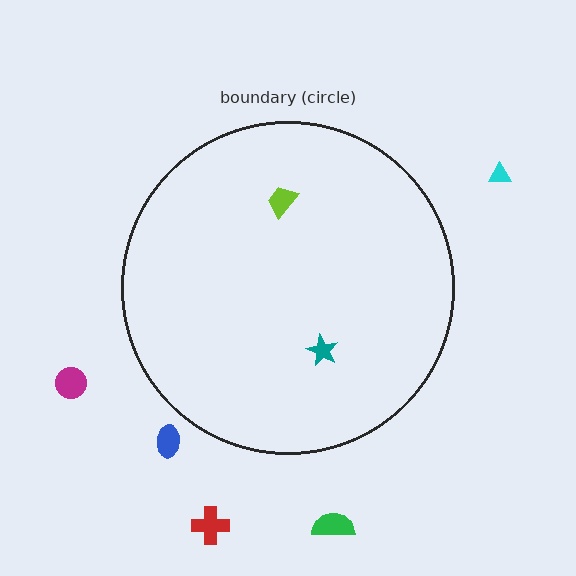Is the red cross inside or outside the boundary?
Outside.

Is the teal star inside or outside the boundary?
Inside.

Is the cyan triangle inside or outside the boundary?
Outside.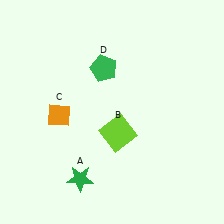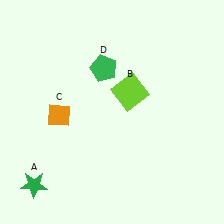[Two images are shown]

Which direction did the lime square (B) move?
The lime square (B) moved up.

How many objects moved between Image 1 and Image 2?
2 objects moved between the two images.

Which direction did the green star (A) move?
The green star (A) moved left.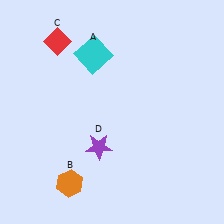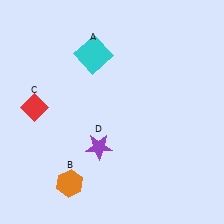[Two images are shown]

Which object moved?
The red diamond (C) moved down.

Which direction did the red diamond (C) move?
The red diamond (C) moved down.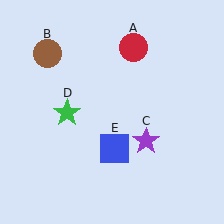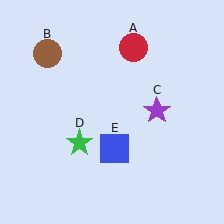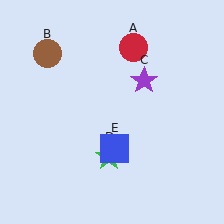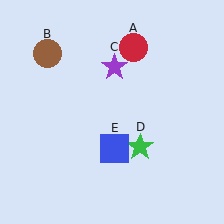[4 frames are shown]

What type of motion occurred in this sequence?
The purple star (object C), green star (object D) rotated counterclockwise around the center of the scene.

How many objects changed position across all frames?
2 objects changed position: purple star (object C), green star (object D).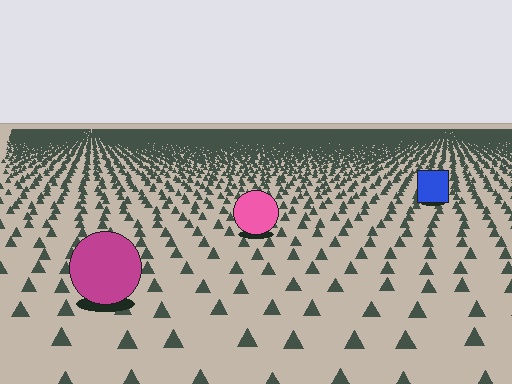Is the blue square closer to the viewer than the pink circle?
No. The pink circle is closer — you can tell from the texture gradient: the ground texture is coarser near it.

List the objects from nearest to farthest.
From nearest to farthest: the magenta circle, the pink circle, the blue square.